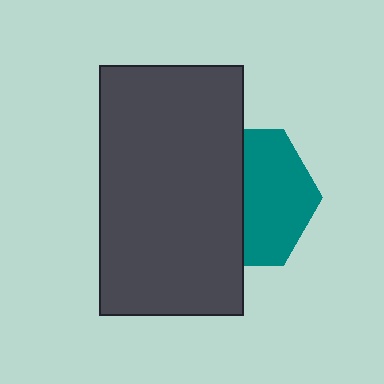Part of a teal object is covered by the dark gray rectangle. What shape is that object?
It is a hexagon.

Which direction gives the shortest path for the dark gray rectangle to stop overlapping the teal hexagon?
Moving left gives the shortest separation.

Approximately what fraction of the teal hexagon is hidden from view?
Roughly 50% of the teal hexagon is hidden behind the dark gray rectangle.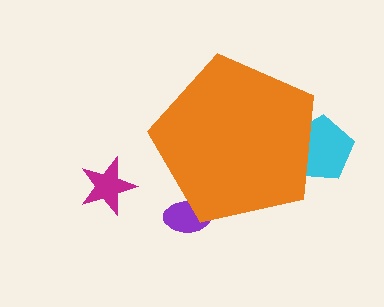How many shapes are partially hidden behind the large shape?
2 shapes are partially hidden.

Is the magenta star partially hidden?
No, the magenta star is fully visible.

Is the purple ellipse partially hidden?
Yes, the purple ellipse is partially hidden behind the orange pentagon.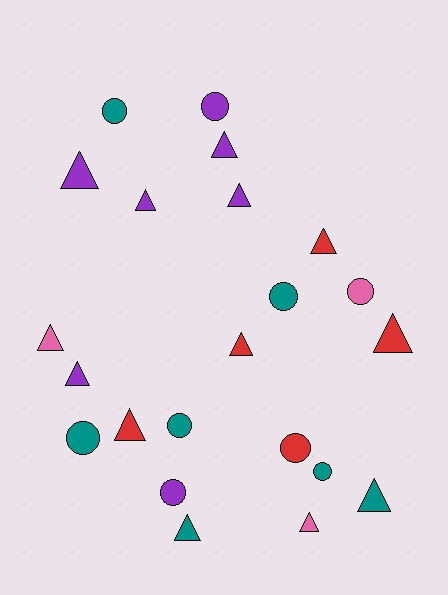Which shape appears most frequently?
Triangle, with 13 objects.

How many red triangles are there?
There are 4 red triangles.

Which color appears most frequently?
Teal, with 7 objects.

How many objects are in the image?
There are 22 objects.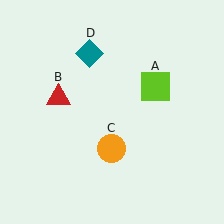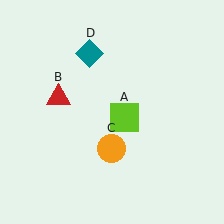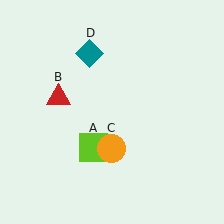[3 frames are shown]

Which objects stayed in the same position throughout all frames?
Red triangle (object B) and orange circle (object C) and teal diamond (object D) remained stationary.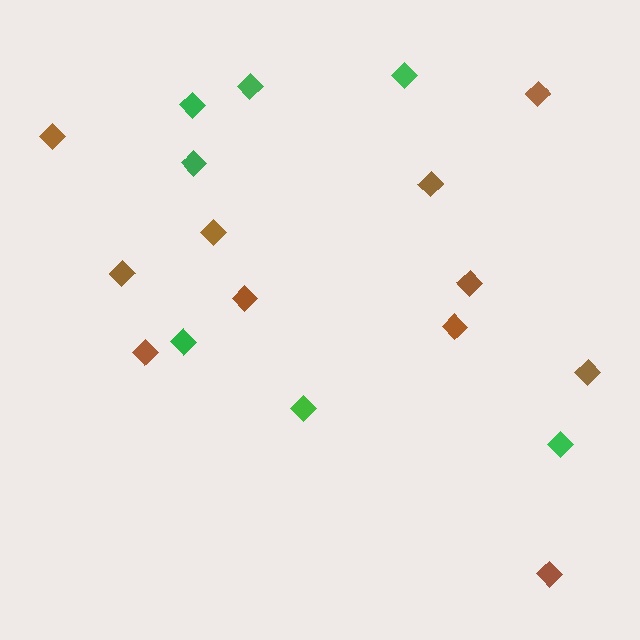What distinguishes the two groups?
There are 2 groups: one group of brown diamonds (11) and one group of green diamonds (7).